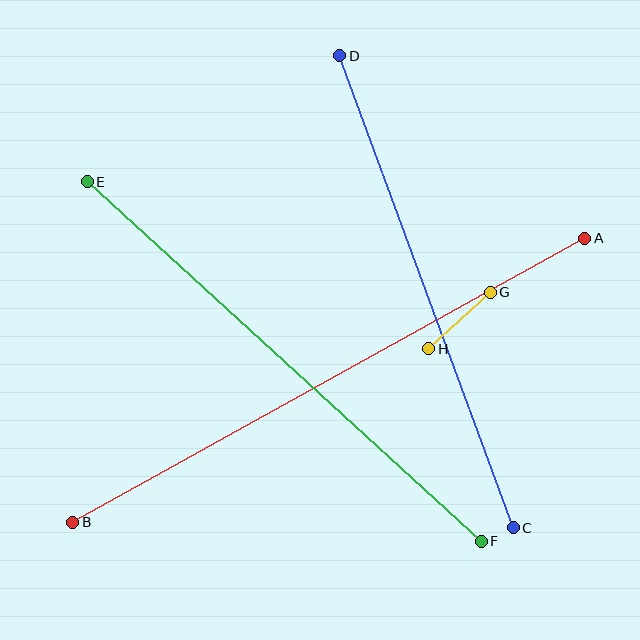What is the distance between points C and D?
The distance is approximately 503 pixels.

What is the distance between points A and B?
The distance is approximately 586 pixels.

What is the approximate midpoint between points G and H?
The midpoint is at approximately (459, 321) pixels.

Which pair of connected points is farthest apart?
Points A and B are farthest apart.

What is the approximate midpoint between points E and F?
The midpoint is at approximately (284, 362) pixels.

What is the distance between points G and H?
The distance is approximately 83 pixels.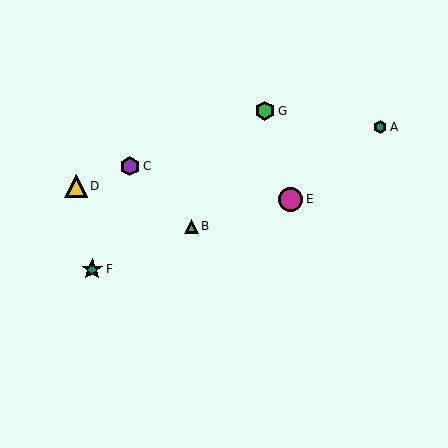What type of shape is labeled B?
Shape B is a green triangle.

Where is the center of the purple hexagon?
The center of the purple hexagon is at (130, 166).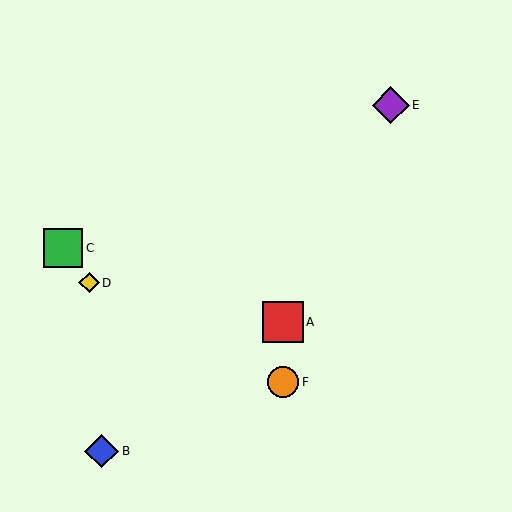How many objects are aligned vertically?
2 objects (A, F) are aligned vertically.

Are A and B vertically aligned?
No, A is at x≈283 and B is at x≈102.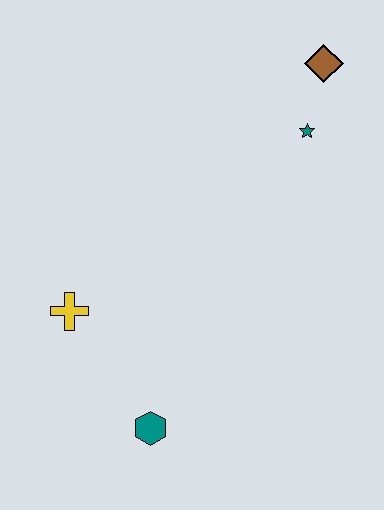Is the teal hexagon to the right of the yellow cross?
Yes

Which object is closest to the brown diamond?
The teal star is closest to the brown diamond.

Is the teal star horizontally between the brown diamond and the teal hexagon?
Yes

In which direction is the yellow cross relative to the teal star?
The yellow cross is to the left of the teal star.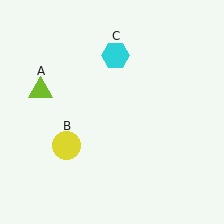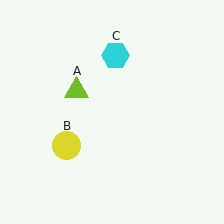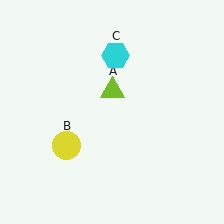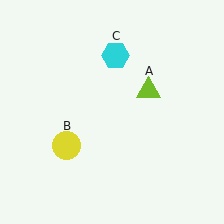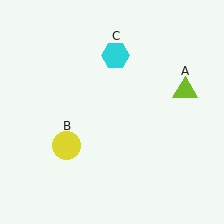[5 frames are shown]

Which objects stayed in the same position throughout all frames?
Yellow circle (object B) and cyan hexagon (object C) remained stationary.